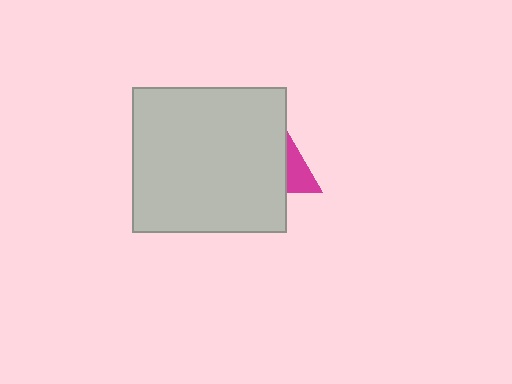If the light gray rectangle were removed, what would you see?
You would see the complete magenta triangle.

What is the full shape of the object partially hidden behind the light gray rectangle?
The partially hidden object is a magenta triangle.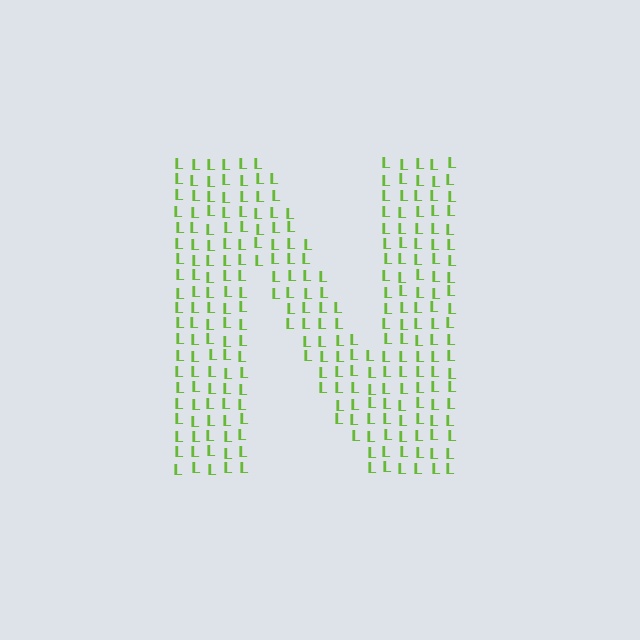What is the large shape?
The large shape is the letter N.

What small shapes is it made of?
It is made of small letter L's.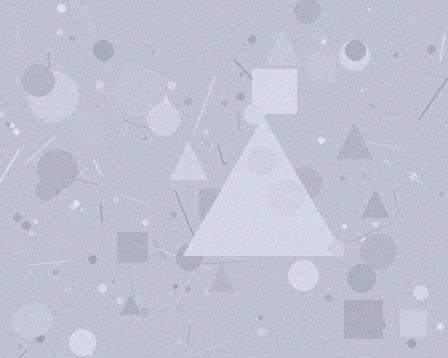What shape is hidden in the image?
A triangle is hidden in the image.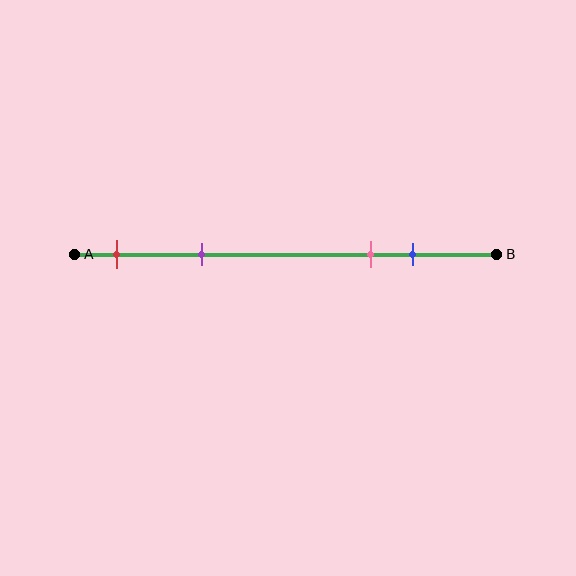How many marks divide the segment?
There are 4 marks dividing the segment.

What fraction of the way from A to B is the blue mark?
The blue mark is approximately 80% (0.8) of the way from A to B.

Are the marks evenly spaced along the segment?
No, the marks are not evenly spaced.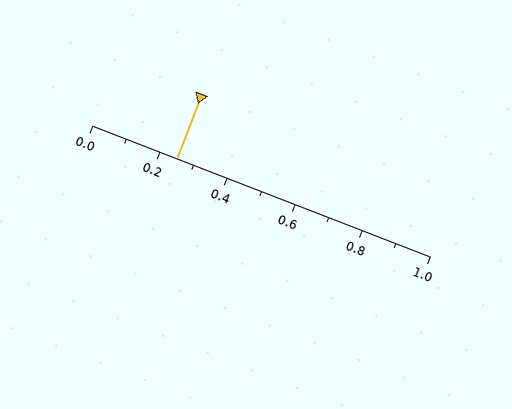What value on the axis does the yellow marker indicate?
The marker indicates approximately 0.25.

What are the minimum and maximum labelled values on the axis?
The axis runs from 0.0 to 1.0.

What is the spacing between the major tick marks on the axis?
The major ticks are spaced 0.2 apart.